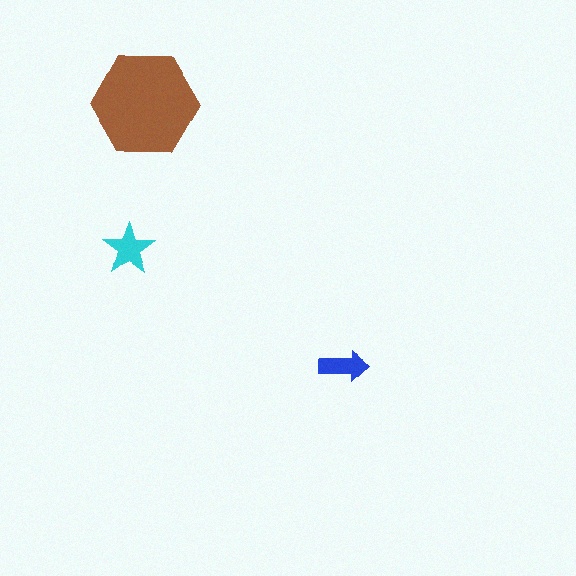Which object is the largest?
The brown hexagon.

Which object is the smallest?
The blue arrow.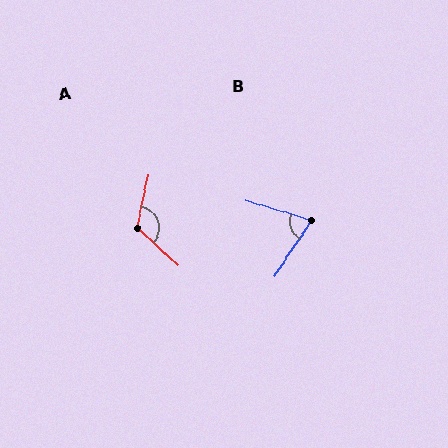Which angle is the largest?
A, at approximately 120 degrees.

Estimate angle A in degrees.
Approximately 120 degrees.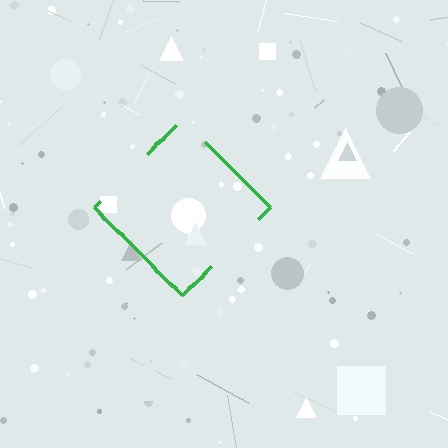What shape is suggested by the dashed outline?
The dashed outline suggests a diamond.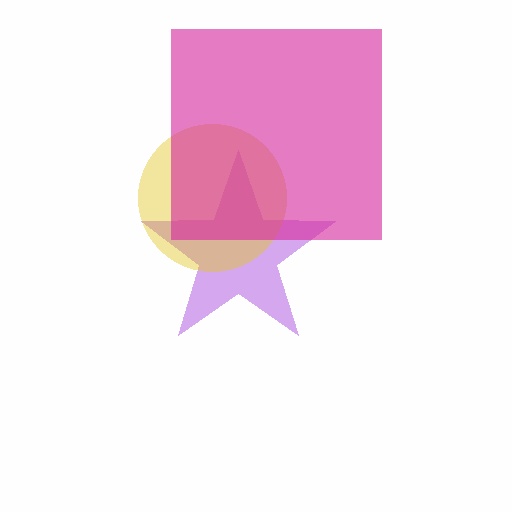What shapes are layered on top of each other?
The layered shapes are: a purple star, a yellow circle, a magenta square.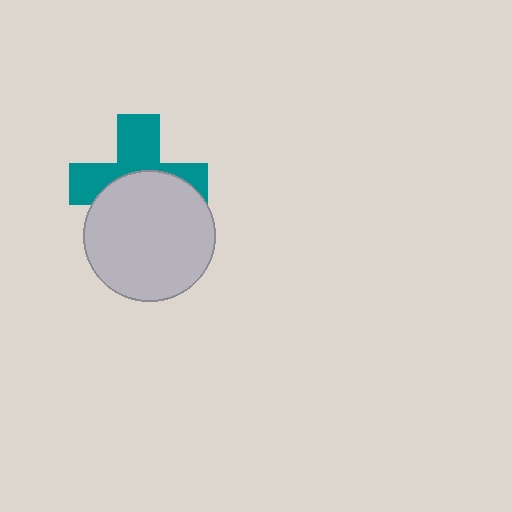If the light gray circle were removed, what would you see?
You would see the complete teal cross.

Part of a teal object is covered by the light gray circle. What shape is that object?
It is a cross.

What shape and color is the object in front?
The object in front is a light gray circle.